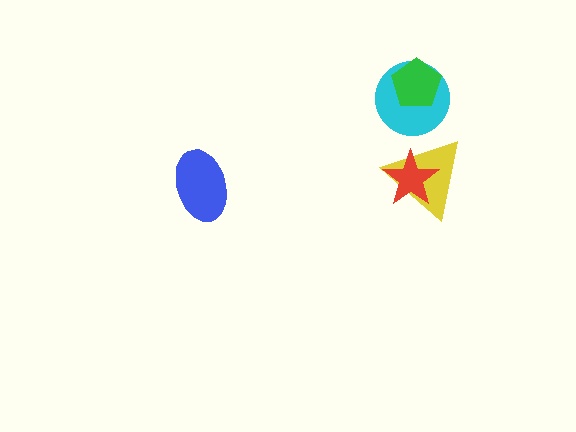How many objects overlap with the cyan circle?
1 object overlaps with the cyan circle.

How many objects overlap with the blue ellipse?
0 objects overlap with the blue ellipse.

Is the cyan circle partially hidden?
Yes, it is partially covered by another shape.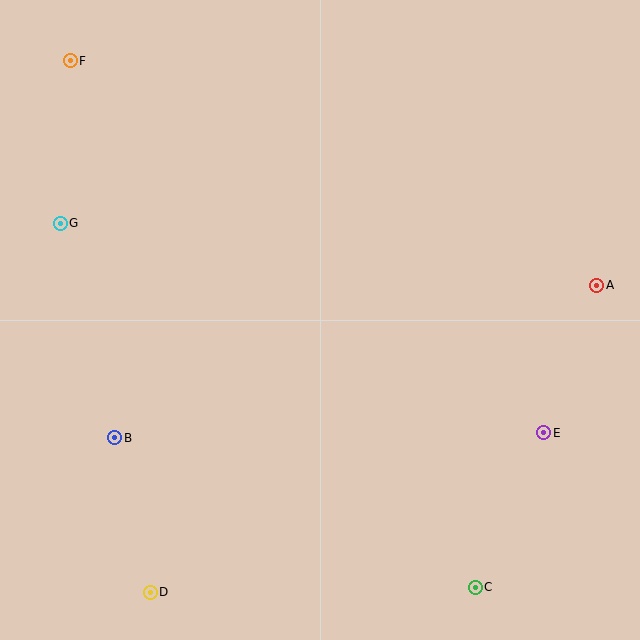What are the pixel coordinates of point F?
Point F is at (70, 61).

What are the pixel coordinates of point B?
Point B is at (115, 438).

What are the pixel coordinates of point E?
Point E is at (544, 433).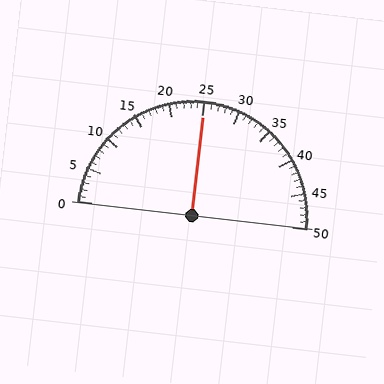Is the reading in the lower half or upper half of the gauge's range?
The reading is in the upper half of the range (0 to 50).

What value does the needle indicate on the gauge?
The needle indicates approximately 25.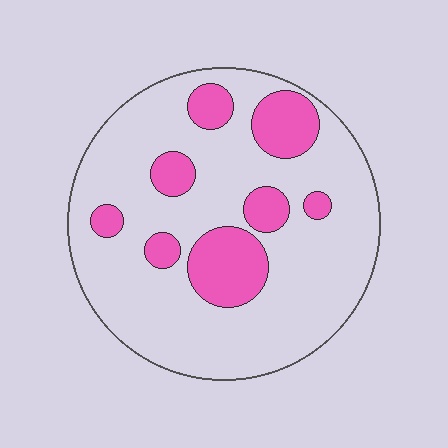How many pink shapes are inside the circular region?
8.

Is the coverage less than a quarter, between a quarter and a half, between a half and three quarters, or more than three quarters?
Less than a quarter.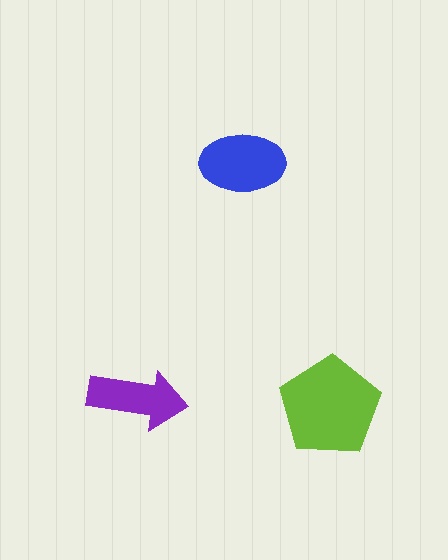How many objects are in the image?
There are 3 objects in the image.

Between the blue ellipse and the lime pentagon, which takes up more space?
The lime pentagon.